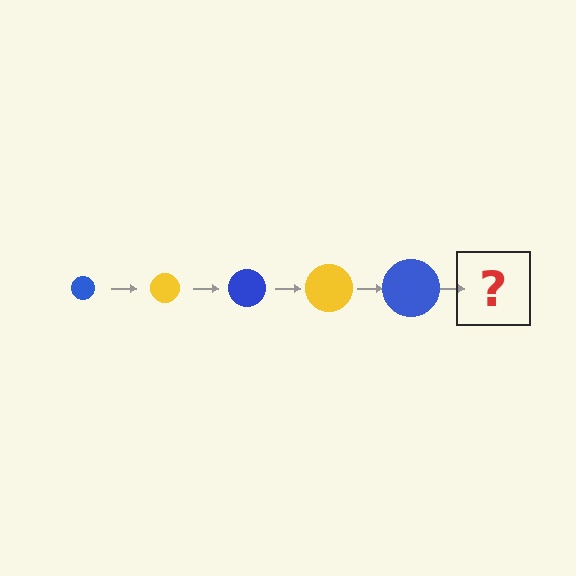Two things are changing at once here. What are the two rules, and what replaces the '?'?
The two rules are that the circle grows larger each step and the color cycles through blue and yellow. The '?' should be a yellow circle, larger than the previous one.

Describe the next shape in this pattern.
It should be a yellow circle, larger than the previous one.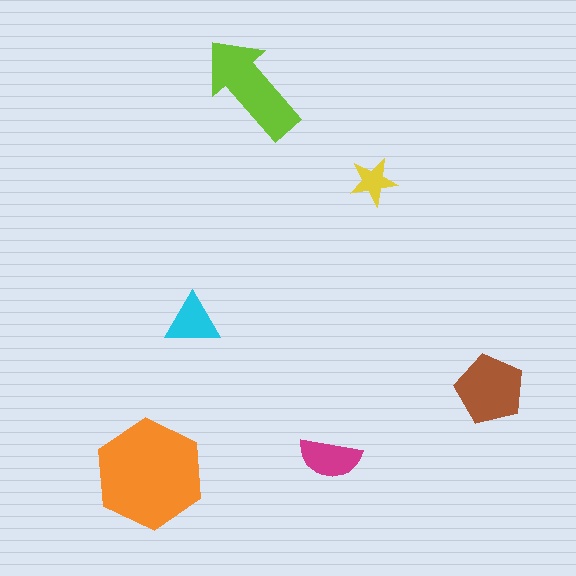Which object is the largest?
The orange hexagon.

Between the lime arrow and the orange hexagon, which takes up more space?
The orange hexagon.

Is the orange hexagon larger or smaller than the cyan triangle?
Larger.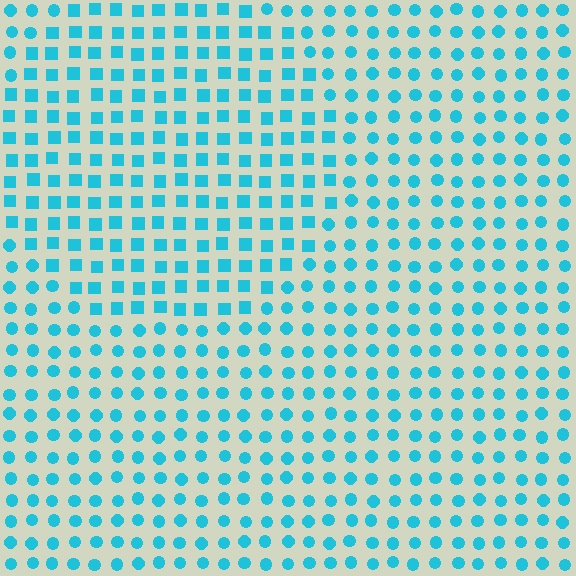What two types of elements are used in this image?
The image uses squares inside the circle region and circles outside it.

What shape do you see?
I see a circle.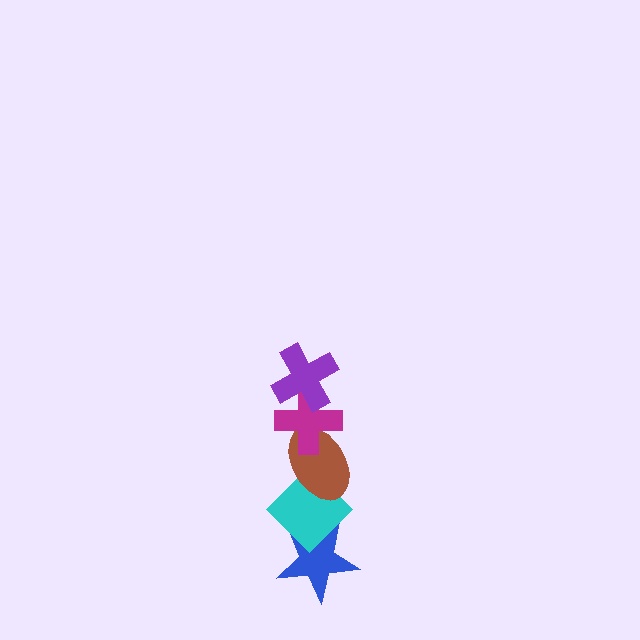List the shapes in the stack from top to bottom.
From top to bottom: the purple cross, the magenta cross, the brown ellipse, the cyan diamond, the blue star.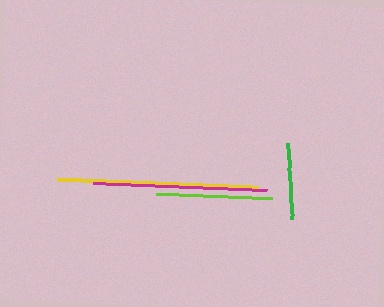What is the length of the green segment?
The green segment is approximately 76 pixels long.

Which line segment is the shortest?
The green line is the shortest at approximately 76 pixels.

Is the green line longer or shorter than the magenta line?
The magenta line is longer than the green line.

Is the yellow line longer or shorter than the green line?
The yellow line is longer than the green line.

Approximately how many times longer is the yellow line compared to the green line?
The yellow line is approximately 2.6 times the length of the green line.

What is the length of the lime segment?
The lime segment is approximately 116 pixels long.